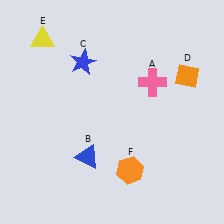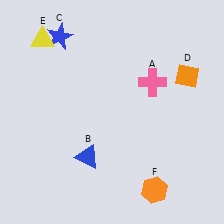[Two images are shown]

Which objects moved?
The objects that moved are: the blue star (C), the orange hexagon (F).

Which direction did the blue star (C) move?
The blue star (C) moved up.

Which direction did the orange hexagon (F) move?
The orange hexagon (F) moved right.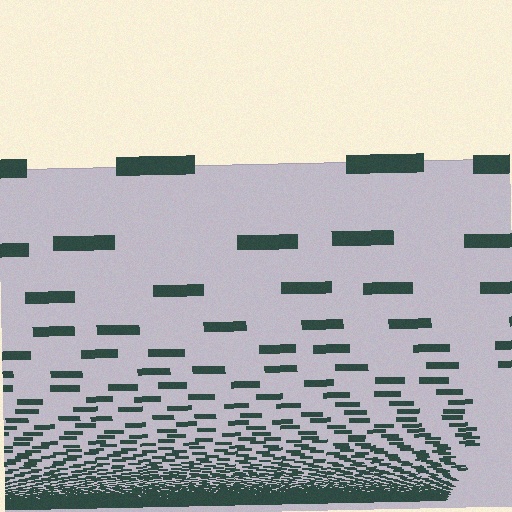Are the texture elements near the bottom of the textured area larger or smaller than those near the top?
Smaller. The gradient is inverted — elements near the bottom are smaller and denser.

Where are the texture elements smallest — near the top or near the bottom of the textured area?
Near the bottom.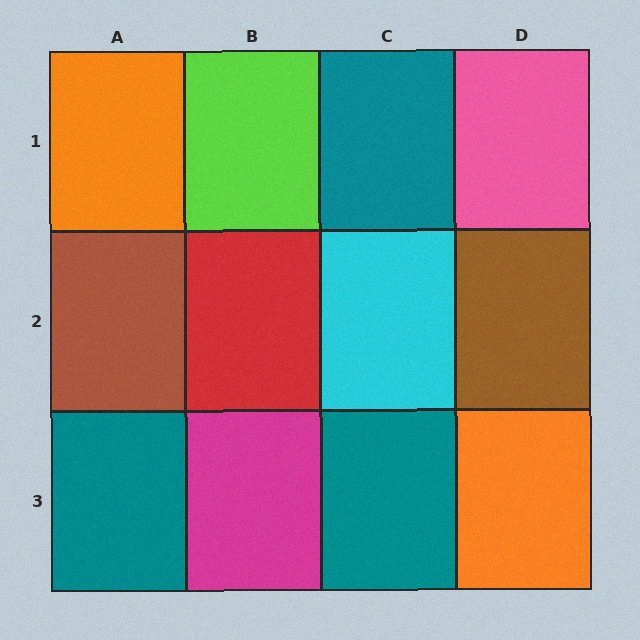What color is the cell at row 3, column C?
Teal.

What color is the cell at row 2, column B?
Red.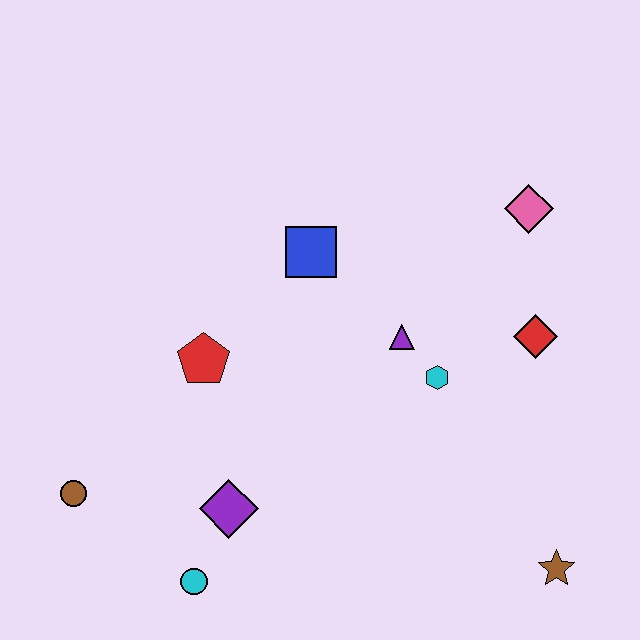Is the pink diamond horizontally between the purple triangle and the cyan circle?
No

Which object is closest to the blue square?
The purple triangle is closest to the blue square.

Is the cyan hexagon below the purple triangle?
Yes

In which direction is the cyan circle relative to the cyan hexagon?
The cyan circle is to the left of the cyan hexagon.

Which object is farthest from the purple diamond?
The pink diamond is farthest from the purple diamond.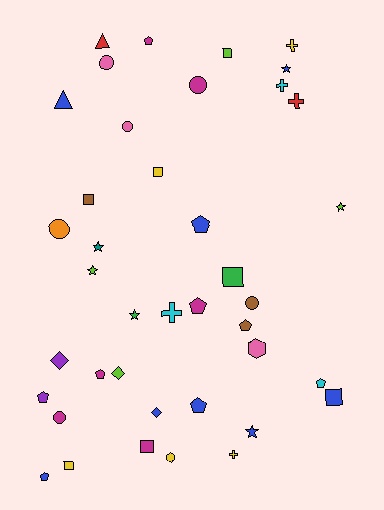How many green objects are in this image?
There are 2 green objects.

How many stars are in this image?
There are 6 stars.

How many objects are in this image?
There are 40 objects.